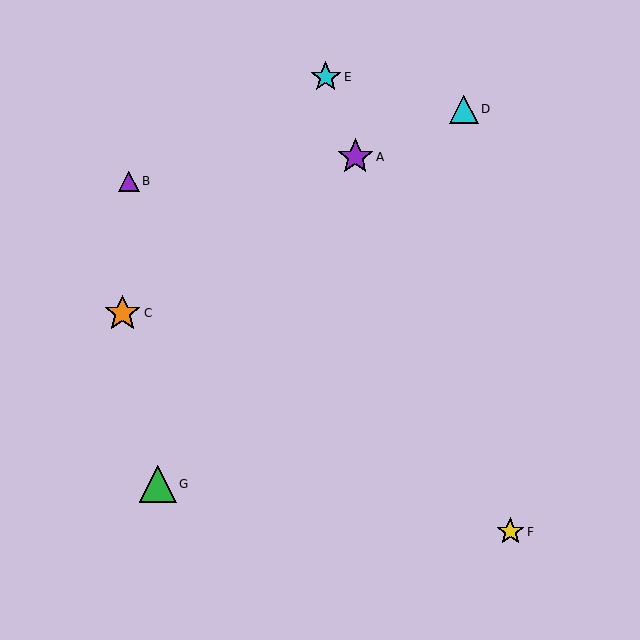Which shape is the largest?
The green triangle (labeled G) is the largest.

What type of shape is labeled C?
Shape C is an orange star.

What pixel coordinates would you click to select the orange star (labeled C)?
Click at (122, 313) to select the orange star C.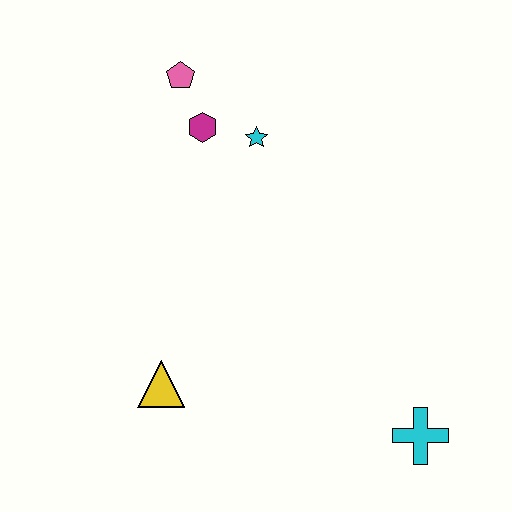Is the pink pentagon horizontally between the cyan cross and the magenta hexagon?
No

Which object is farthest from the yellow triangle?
The pink pentagon is farthest from the yellow triangle.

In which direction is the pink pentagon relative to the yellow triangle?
The pink pentagon is above the yellow triangle.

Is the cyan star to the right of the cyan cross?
No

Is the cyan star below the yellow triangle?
No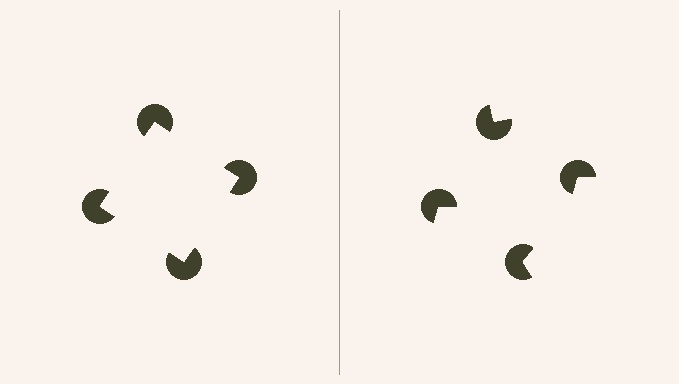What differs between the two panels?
The pac-man discs are positioned identically on both sides; only the wedge orientations differ. On the left they align to a square; on the right they are misaligned.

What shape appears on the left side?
An illusory square.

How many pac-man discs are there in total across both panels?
8 — 4 on each side.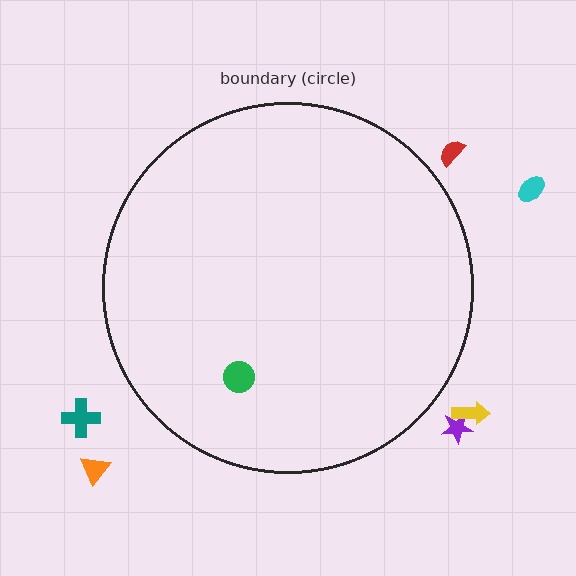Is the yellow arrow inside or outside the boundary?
Outside.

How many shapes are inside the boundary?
1 inside, 6 outside.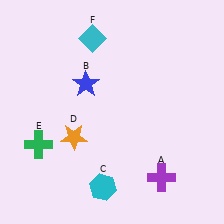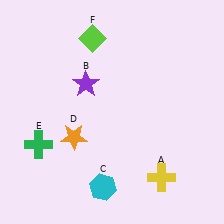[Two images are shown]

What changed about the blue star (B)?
In Image 1, B is blue. In Image 2, it changed to purple.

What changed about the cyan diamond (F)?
In Image 1, F is cyan. In Image 2, it changed to lime.